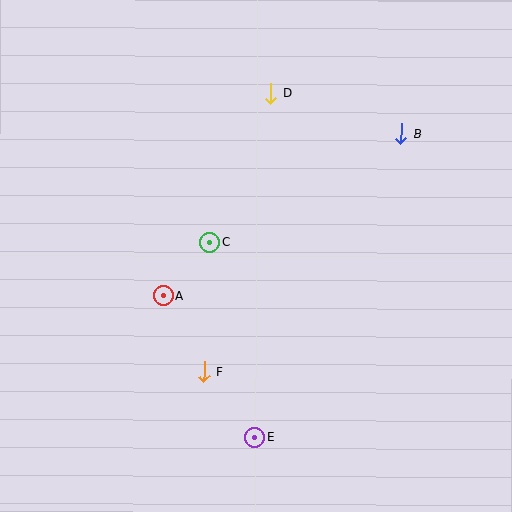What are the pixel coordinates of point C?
Point C is at (210, 242).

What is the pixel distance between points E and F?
The distance between E and F is 83 pixels.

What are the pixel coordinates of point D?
Point D is at (270, 93).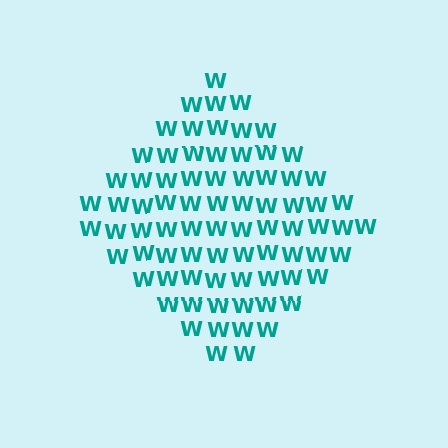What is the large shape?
The large shape is a diamond.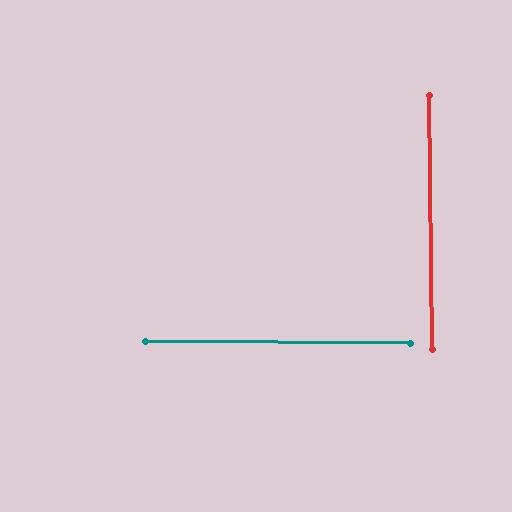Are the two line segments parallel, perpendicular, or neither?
Perpendicular — they meet at approximately 89°.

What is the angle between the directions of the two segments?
Approximately 89 degrees.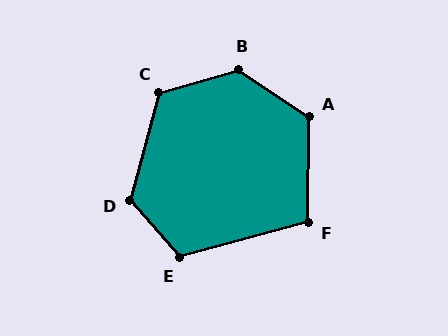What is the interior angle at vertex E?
Approximately 116 degrees (obtuse).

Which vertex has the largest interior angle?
B, at approximately 130 degrees.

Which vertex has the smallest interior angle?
F, at approximately 106 degrees.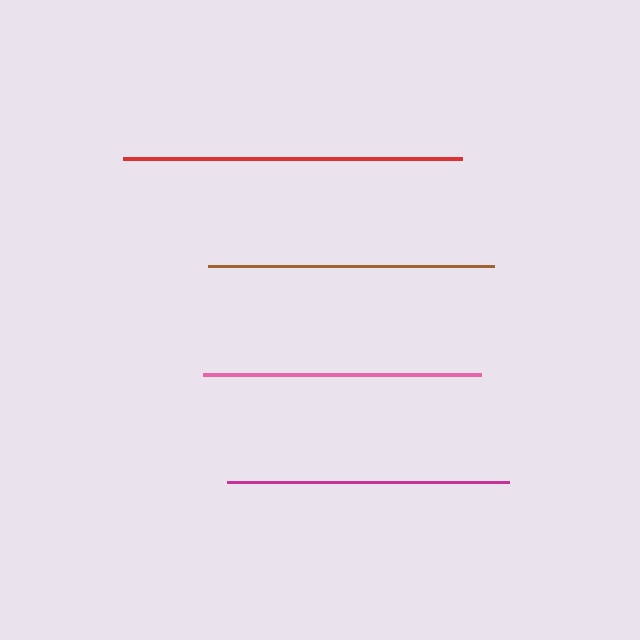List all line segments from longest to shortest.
From longest to shortest: red, brown, magenta, pink.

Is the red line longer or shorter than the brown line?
The red line is longer than the brown line.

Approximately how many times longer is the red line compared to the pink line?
The red line is approximately 1.2 times the length of the pink line.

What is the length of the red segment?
The red segment is approximately 338 pixels long.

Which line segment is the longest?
The red line is the longest at approximately 338 pixels.